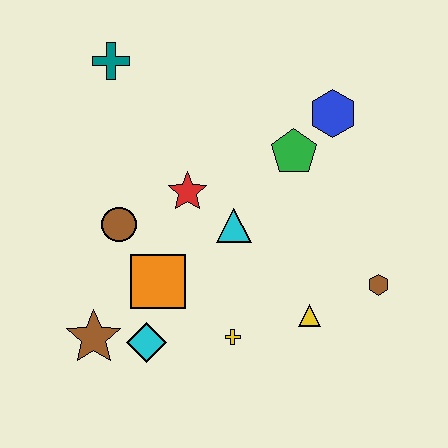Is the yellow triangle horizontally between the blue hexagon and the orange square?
Yes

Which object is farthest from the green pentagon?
The brown star is farthest from the green pentagon.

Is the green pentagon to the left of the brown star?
No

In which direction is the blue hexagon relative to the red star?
The blue hexagon is to the right of the red star.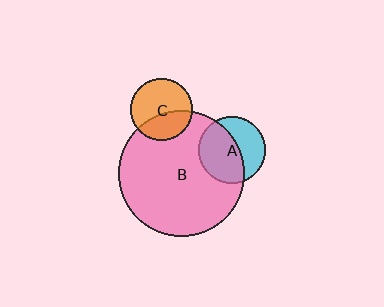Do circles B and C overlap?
Yes.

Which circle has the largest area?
Circle B (pink).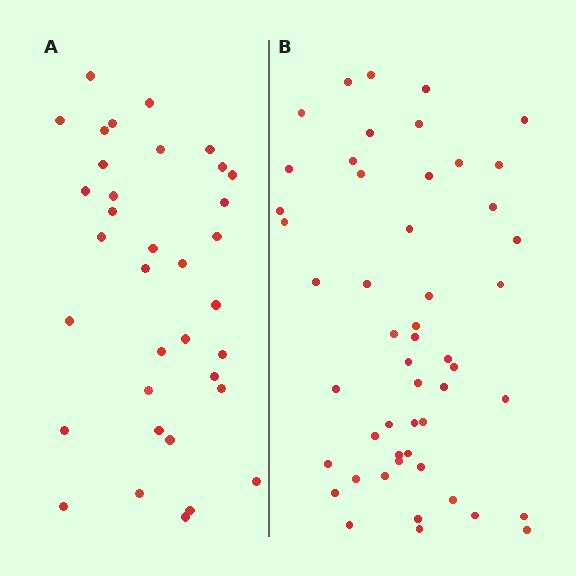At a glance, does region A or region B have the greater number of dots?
Region B (the right region) has more dots.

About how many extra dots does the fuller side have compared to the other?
Region B has approximately 15 more dots than region A.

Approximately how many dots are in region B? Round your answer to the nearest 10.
About 50 dots. (The exact count is 51, which rounds to 50.)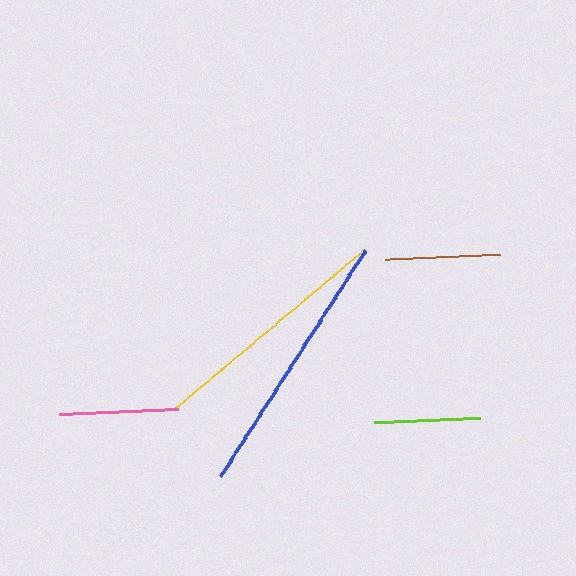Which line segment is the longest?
The blue line is the longest at approximately 269 pixels.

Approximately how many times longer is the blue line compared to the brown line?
The blue line is approximately 2.3 times the length of the brown line.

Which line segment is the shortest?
The lime line is the shortest at approximately 106 pixels.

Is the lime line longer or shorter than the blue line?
The blue line is longer than the lime line.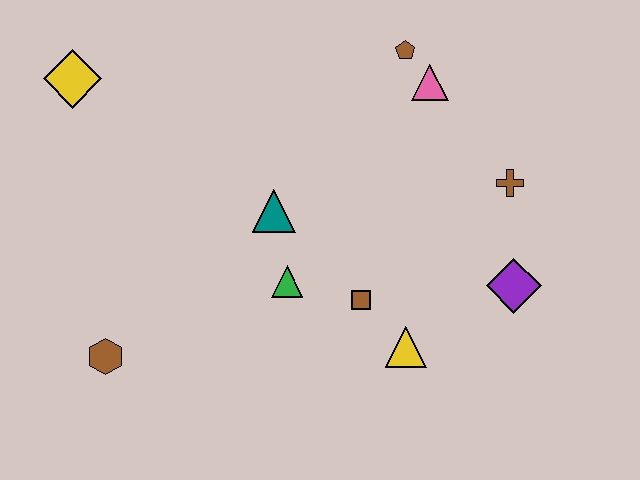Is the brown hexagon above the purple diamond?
No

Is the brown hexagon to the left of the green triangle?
Yes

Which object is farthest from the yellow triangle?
The yellow diamond is farthest from the yellow triangle.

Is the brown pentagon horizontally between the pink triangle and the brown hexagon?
Yes